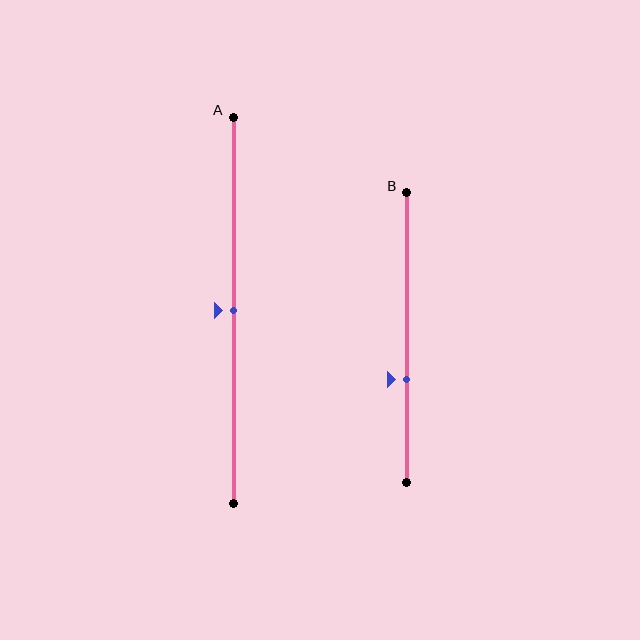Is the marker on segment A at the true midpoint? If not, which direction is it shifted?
Yes, the marker on segment A is at the true midpoint.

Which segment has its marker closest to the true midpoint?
Segment A has its marker closest to the true midpoint.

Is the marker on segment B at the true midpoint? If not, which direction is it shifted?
No, the marker on segment B is shifted downward by about 14% of the segment length.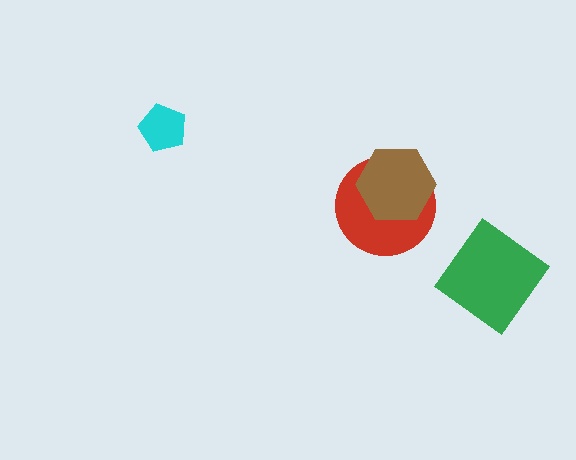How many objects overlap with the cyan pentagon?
0 objects overlap with the cyan pentagon.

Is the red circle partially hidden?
Yes, it is partially covered by another shape.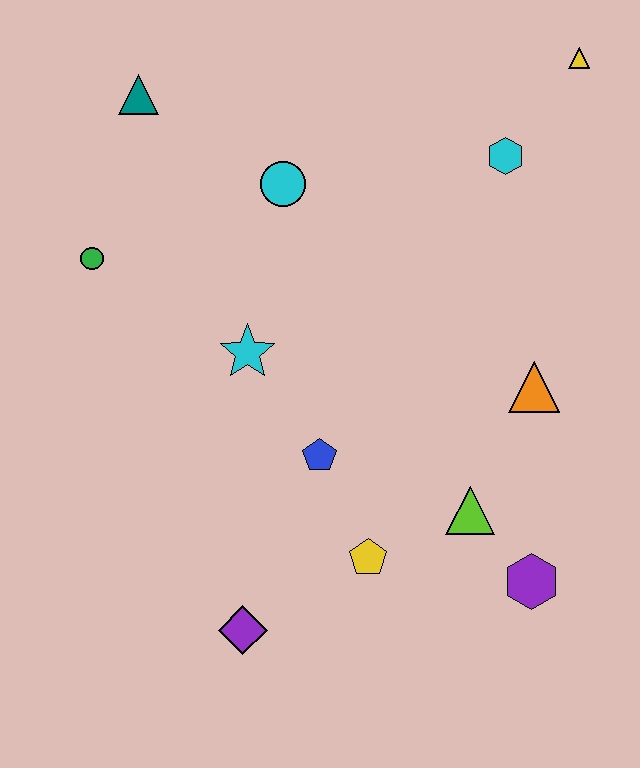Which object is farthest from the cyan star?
The yellow triangle is farthest from the cyan star.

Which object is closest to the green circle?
The teal triangle is closest to the green circle.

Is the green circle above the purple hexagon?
Yes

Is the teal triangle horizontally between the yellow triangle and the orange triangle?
No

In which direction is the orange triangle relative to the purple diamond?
The orange triangle is to the right of the purple diamond.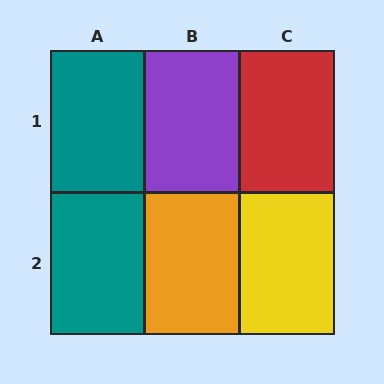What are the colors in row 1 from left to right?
Teal, purple, red.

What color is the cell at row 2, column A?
Teal.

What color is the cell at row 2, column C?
Yellow.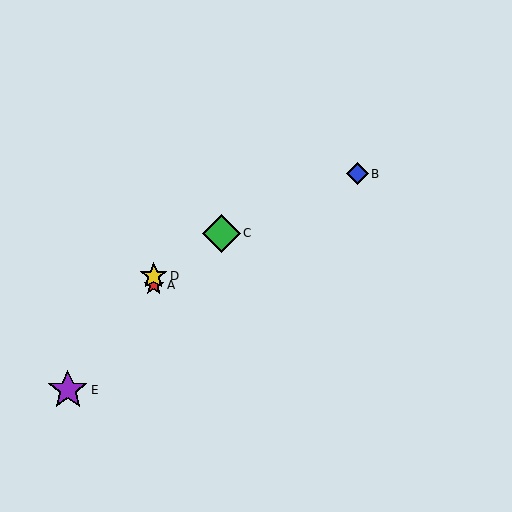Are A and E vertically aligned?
No, A is at x≈154 and E is at x≈68.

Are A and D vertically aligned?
Yes, both are at x≈154.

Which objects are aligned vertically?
Objects A, D are aligned vertically.